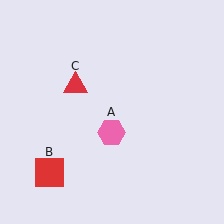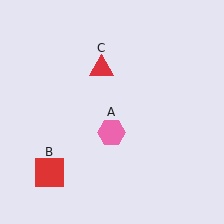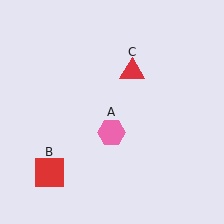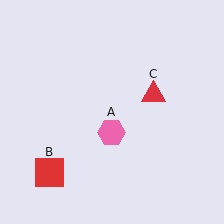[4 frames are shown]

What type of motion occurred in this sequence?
The red triangle (object C) rotated clockwise around the center of the scene.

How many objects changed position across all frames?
1 object changed position: red triangle (object C).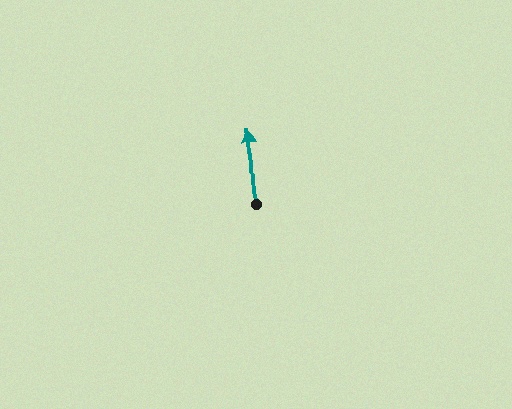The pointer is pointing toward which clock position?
Roughly 12 o'clock.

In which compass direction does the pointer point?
North.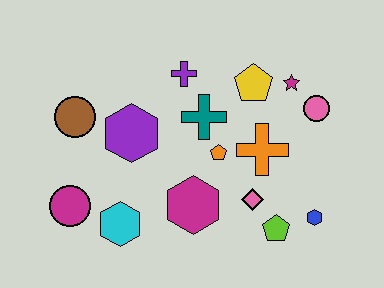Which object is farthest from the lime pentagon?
The brown circle is farthest from the lime pentagon.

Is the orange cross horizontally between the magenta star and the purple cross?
Yes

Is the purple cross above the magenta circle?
Yes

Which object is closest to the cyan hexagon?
The magenta circle is closest to the cyan hexagon.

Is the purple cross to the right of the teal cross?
No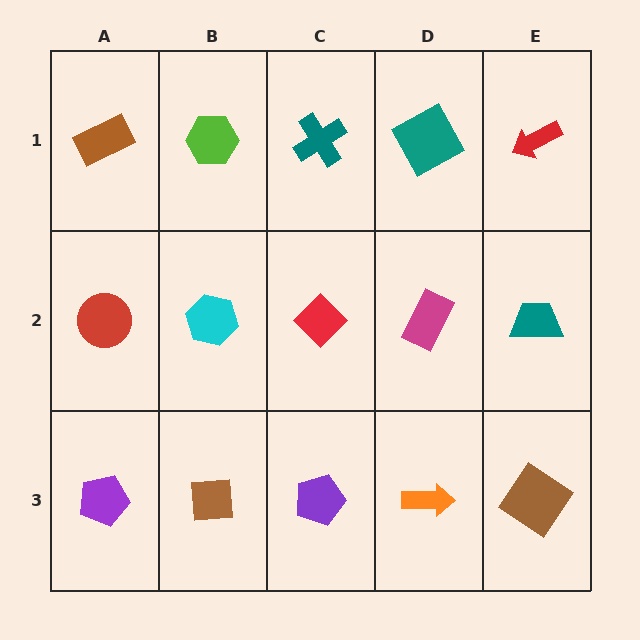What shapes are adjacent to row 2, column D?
A teal square (row 1, column D), an orange arrow (row 3, column D), a red diamond (row 2, column C), a teal trapezoid (row 2, column E).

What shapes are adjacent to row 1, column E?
A teal trapezoid (row 2, column E), a teal square (row 1, column D).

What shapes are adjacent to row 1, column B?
A cyan hexagon (row 2, column B), a brown rectangle (row 1, column A), a teal cross (row 1, column C).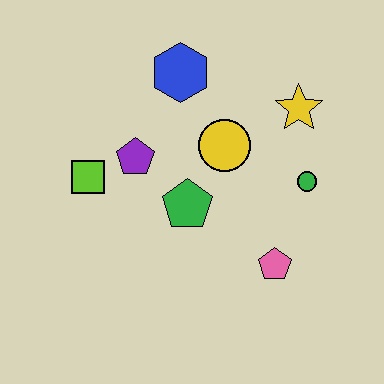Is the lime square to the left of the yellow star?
Yes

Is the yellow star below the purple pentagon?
No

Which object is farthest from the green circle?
The lime square is farthest from the green circle.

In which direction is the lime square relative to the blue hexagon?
The lime square is below the blue hexagon.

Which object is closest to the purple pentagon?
The lime square is closest to the purple pentagon.